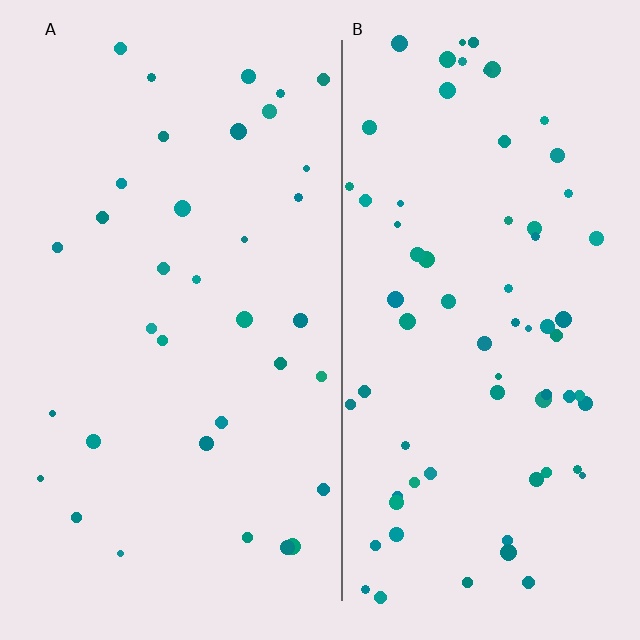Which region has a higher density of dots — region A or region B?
B (the right).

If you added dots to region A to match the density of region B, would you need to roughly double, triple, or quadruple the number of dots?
Approximately double.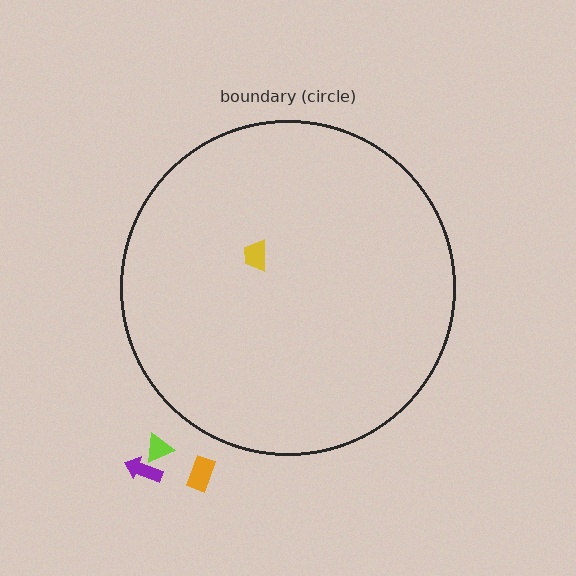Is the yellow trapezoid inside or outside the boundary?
Inside.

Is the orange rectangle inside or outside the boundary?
Outside.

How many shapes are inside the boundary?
1 inside, 3 outside.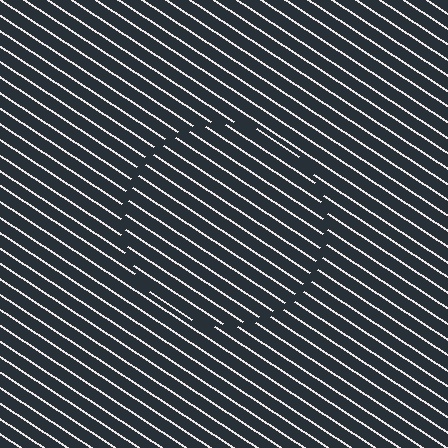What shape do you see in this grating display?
An illusory circle. The interior of the shape contains the same grating, shifted by half a period — the contour is defined by the phase discontinuity where line-ends from the inner and outer gratings abut.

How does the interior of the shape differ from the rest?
The interior of the shape contains the same grating, shifted by half a period — the contour is defined by the phase discontinuity where line-ends from the inner and outer gratings abut.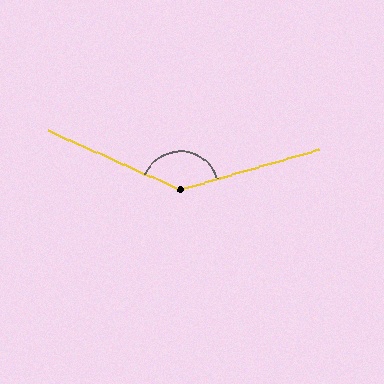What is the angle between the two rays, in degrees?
Approximately 140 degrees.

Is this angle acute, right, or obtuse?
It is obtuse.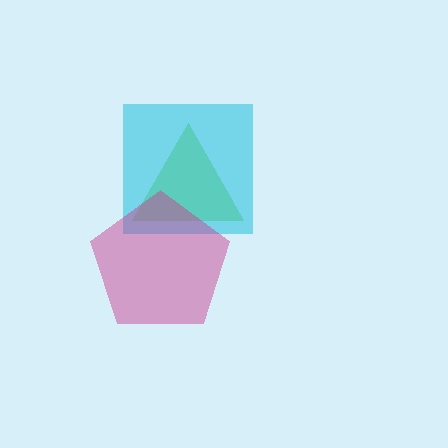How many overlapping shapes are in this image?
There are 3 overlapping shapes in the image.